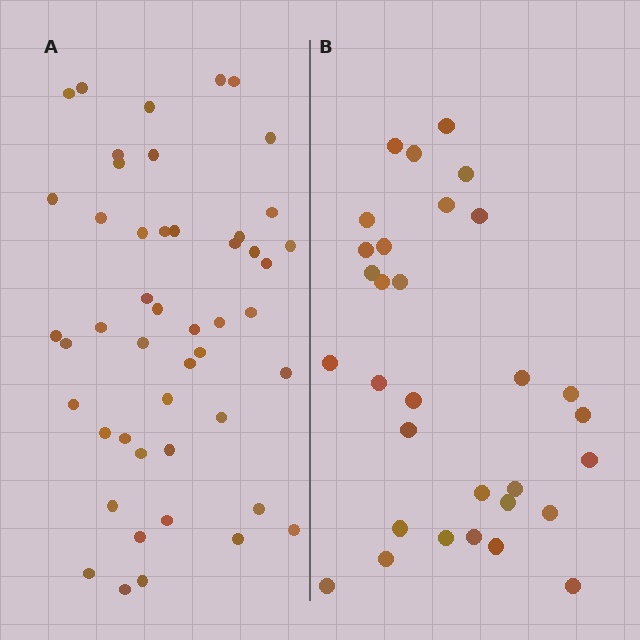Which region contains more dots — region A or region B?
Region A (the left region) has more dots.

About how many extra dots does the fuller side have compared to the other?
Region A has approximately 15 more dots than region B.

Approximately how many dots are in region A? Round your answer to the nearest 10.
About 50 dots. (The exact count is 48, which rounds to 50.)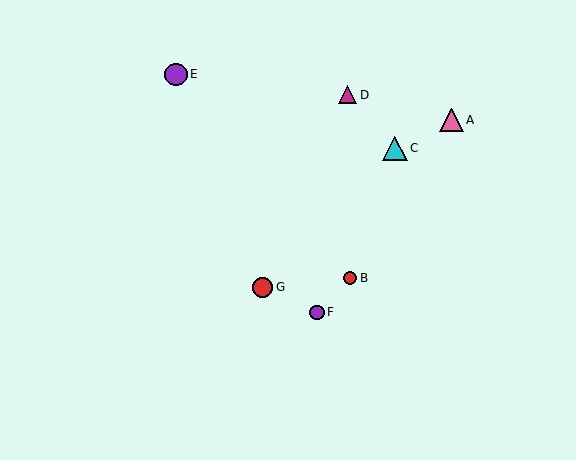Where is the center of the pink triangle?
The center of the pink triangle is at (452, 120).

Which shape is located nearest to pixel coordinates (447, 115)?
The pink triangle (labeled A) at (452, 120) is nearest to that location.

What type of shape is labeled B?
Shape B is a red circle.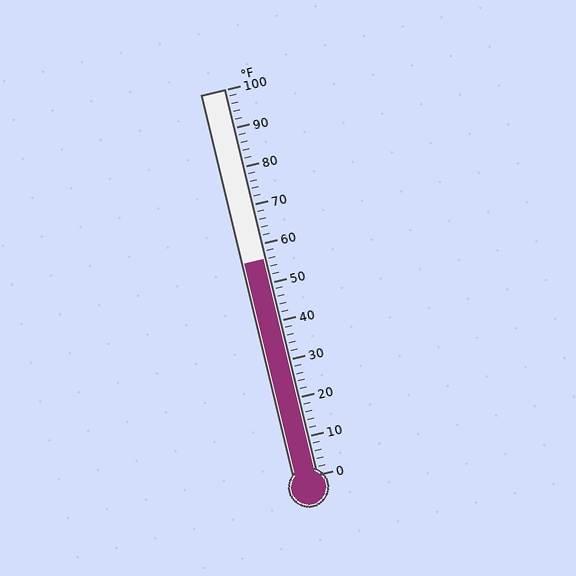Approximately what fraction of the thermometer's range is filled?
The thermometer is filled to approximately 55% of its range.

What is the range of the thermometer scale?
The thermometer scale ranges from 0°F to 100°F.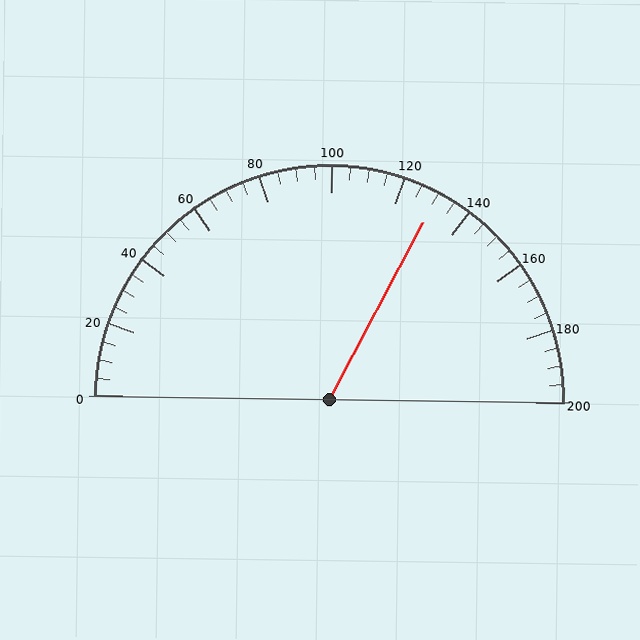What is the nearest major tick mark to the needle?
The nearest major tick mark is 120.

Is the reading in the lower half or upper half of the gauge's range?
The reading is in the upper half of the range (0 to 200).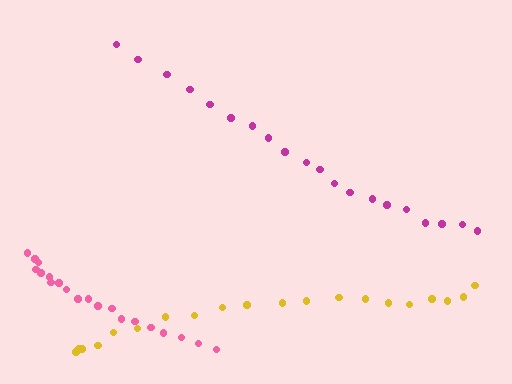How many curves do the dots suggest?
There are 3 distinct paths.